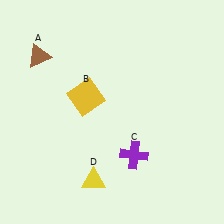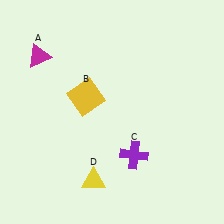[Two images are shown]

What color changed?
The triangle (A) changed from brown in Image 1 to magenta in Image 2.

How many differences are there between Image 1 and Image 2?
There is 1 difference between the two images.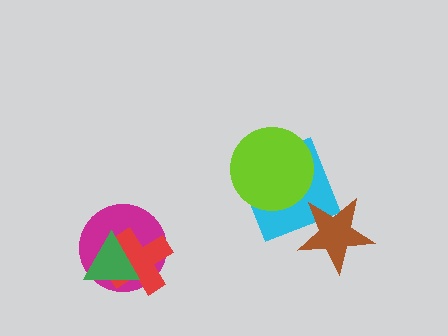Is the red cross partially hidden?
Yes, it is partially covered by another shape.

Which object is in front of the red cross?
The green triangle is in front of the red cross.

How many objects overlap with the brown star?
1 object overlaps with the brown star.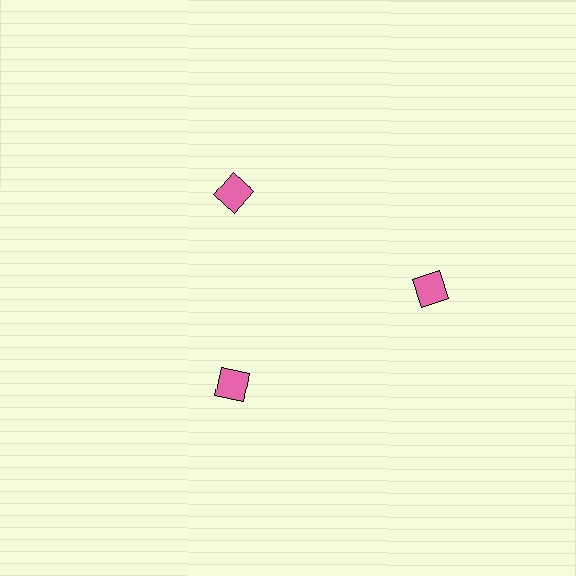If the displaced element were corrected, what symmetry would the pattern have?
It would have 3-fold rotational symmetry — the pattern would map onto itself every 120 degrees.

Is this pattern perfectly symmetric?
No. The 3 pink squares are arranged in a ring, but one element near the 3 o'clock position is pushed outward from the center, breaking the 3-fold rotational symmetry.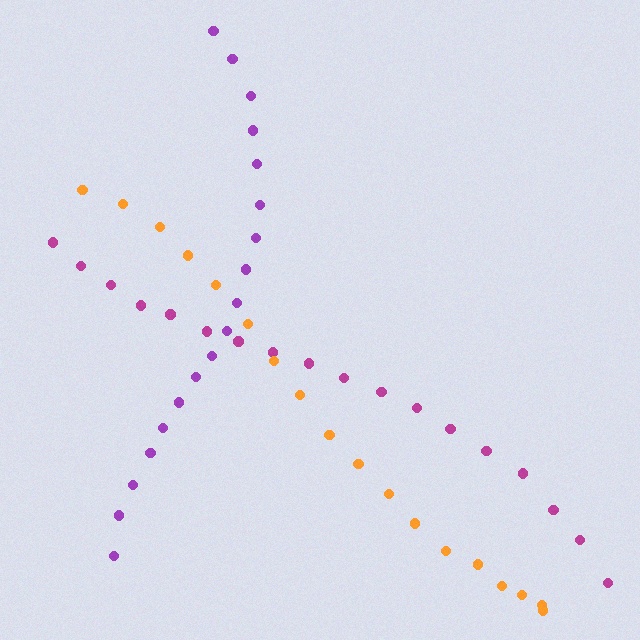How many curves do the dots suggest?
There are 3 distinct paths.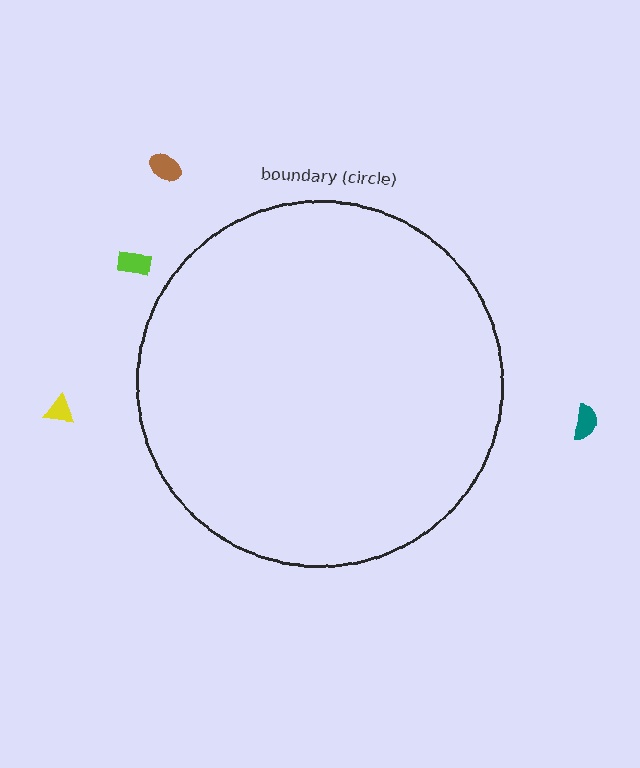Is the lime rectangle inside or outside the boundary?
Outside.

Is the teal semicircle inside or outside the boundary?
Outside.